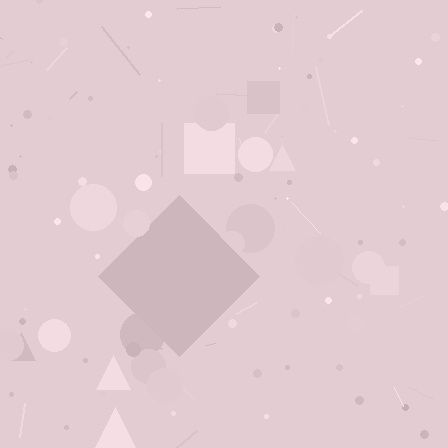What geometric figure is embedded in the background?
A diamond is embedded in the background.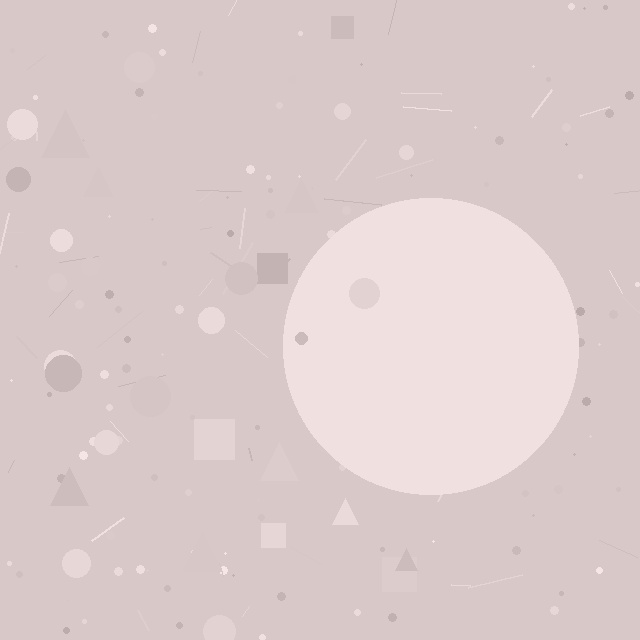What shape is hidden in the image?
A circle is hidden in the image.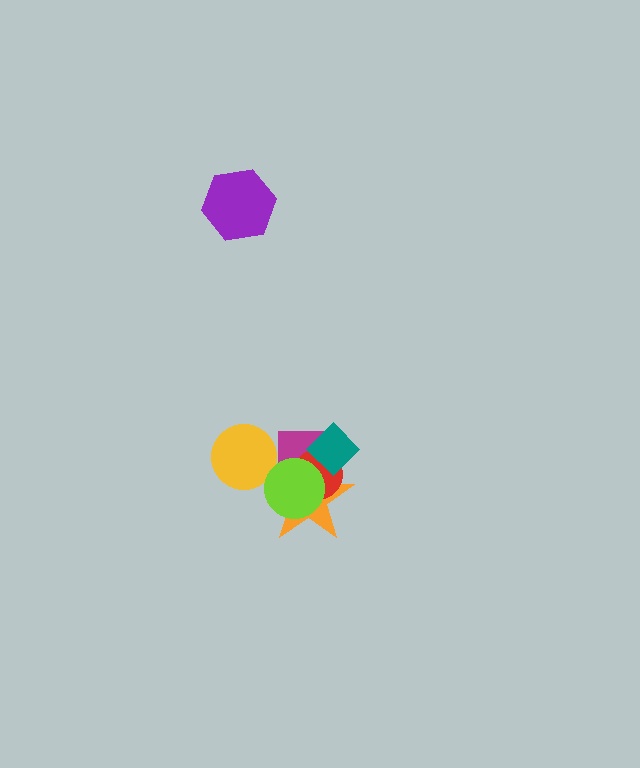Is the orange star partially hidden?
Yes, it is partially covered by another shape.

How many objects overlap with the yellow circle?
0 objects overlap with the yellow circle.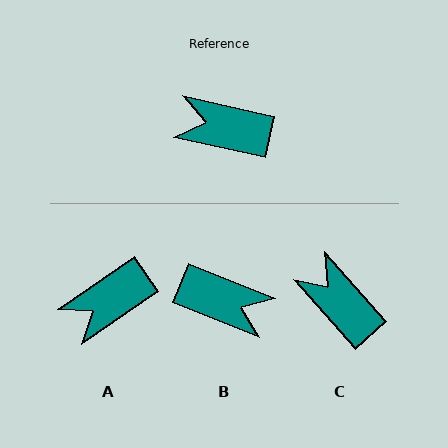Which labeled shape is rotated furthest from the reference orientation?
B, about 170 degrees away.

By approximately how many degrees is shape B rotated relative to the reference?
Approximately 170 degrees counter-clockwise.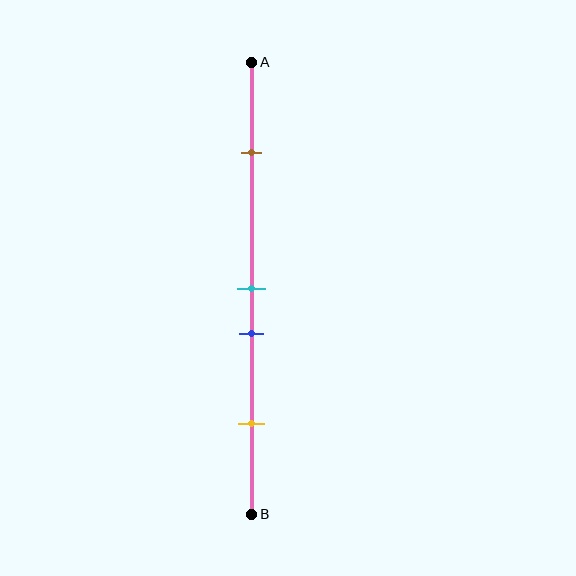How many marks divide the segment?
There are 4 marks dividing the segment.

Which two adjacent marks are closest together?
The cyan and blue marks are the closest adjacent pair.